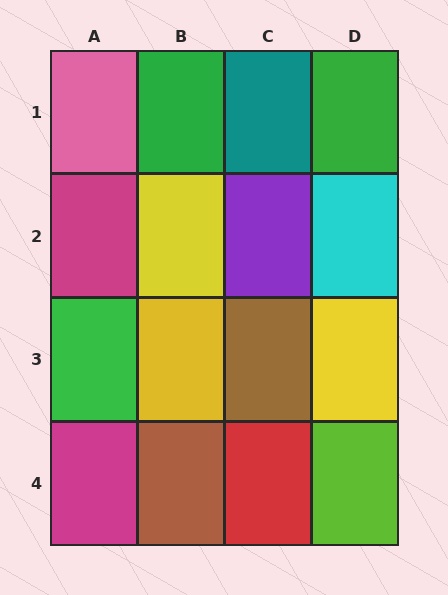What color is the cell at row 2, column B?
Yellow.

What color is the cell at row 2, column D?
Cyan.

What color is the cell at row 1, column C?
Teal.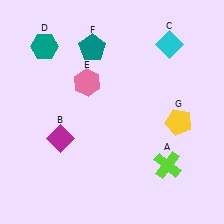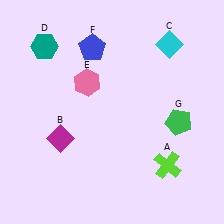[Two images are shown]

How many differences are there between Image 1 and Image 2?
There are 2 differences between the two images.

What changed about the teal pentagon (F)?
In Image 1, F is teal. In Image 2, it changed to blue.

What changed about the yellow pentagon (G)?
In Image 1, G is yellow. In Image 2, it changed to green.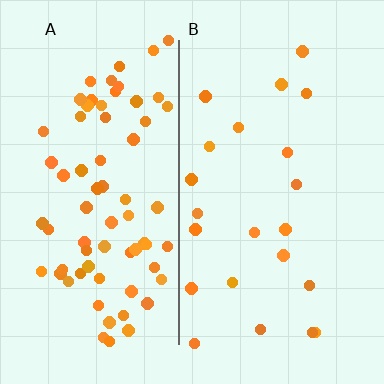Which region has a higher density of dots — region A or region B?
A (the left).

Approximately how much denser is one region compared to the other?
Approximately 3.3× — region A over region B.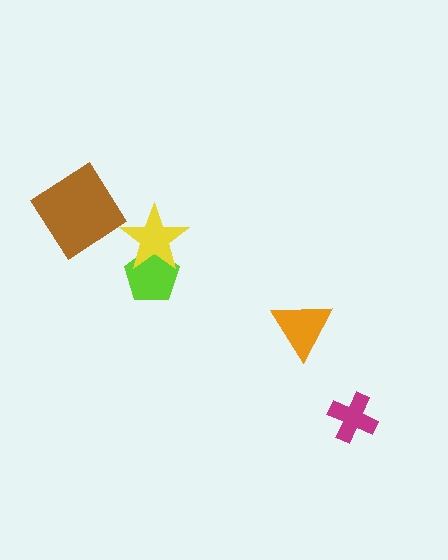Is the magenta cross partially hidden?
No, no other shape covers it.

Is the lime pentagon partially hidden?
Yes, it is partially covered by another shape.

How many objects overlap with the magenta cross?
0 objects overlap with the magenta cross.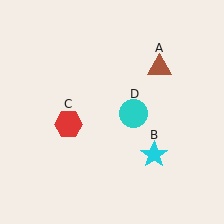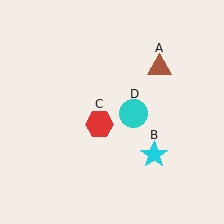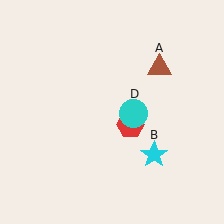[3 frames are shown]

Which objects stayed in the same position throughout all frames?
Brown triangle (object A) and cyan star (object B) and cyan circle (object D) remained stationary.